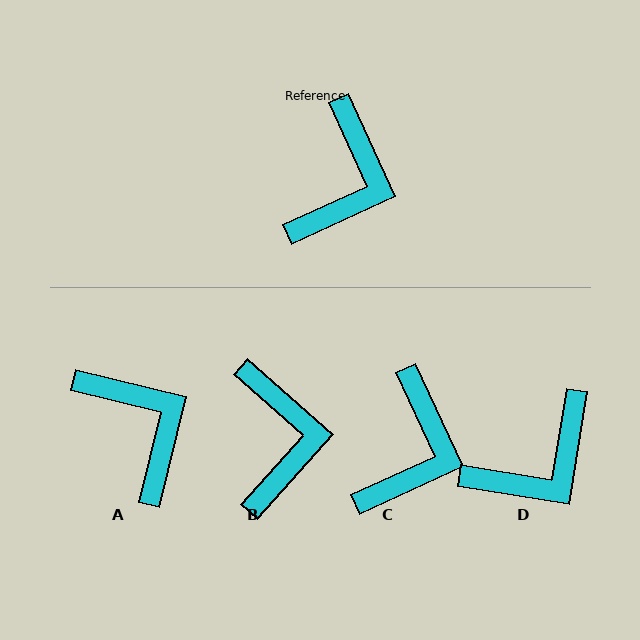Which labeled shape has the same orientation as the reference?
C.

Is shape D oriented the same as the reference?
No, it is off by about 34 degrees.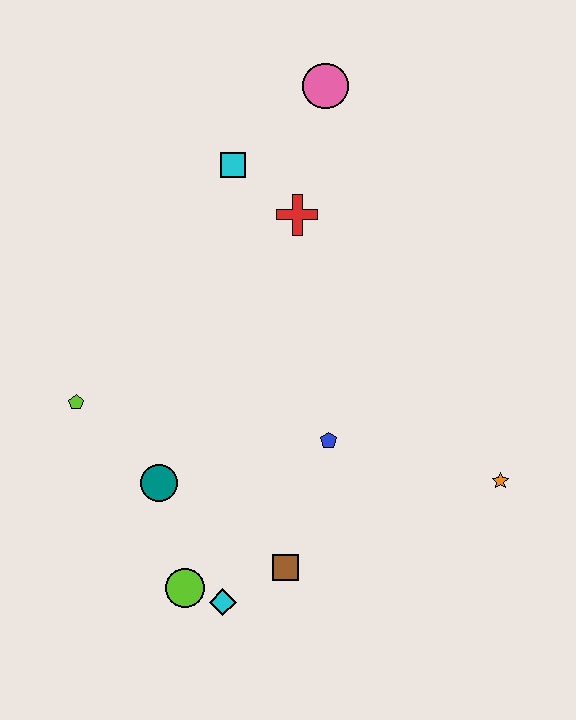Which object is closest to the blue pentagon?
The brown square is closest to the blue pentagon.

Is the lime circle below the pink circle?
Yes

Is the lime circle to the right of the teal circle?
Yes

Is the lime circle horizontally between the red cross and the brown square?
No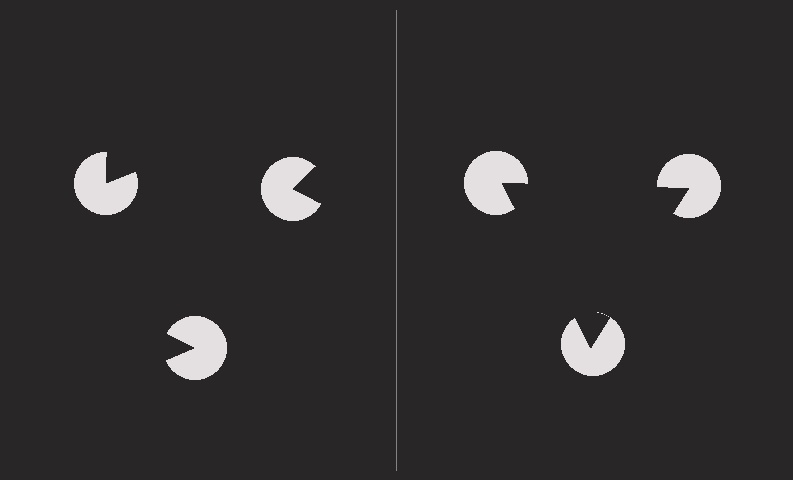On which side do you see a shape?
An illusory triangle appears on the right side. On the left side the wedge cuts are rotated, so no coherent shape forms.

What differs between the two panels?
The pac-man discs are positioned identically on both sides; only the wedge orientations differ. On the right they align to a triangle; on the left they are misaligned.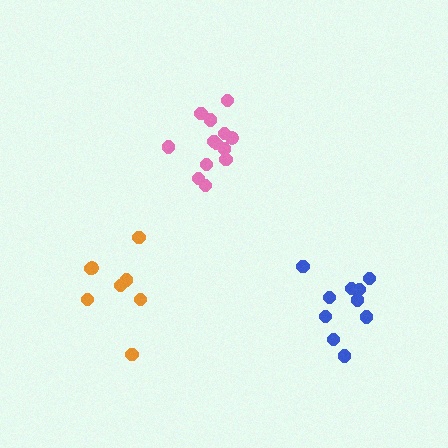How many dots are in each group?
Group 1: 10 dots, Group 2: 13 dots, Group 3: 8 dots (31 total).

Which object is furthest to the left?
The orange cluster is leftmost.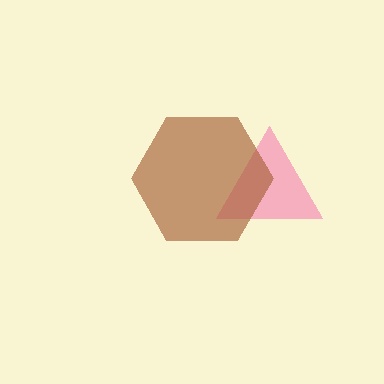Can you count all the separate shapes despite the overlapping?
Yes, there are 2 separate shapes.